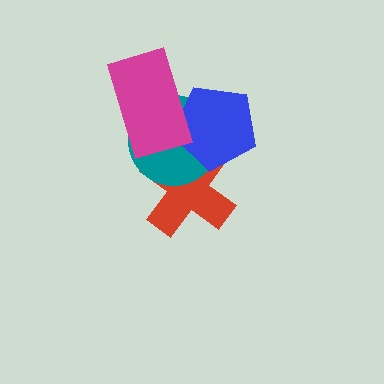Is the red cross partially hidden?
Yes, it is partially covered by another shape.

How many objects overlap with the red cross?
2 objects overlap with the red cross.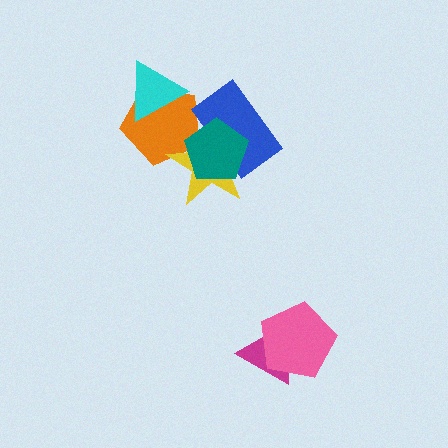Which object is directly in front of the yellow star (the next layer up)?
The blue rectangle is directly in front of the yellow star.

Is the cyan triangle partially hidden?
No, no other shape covers it.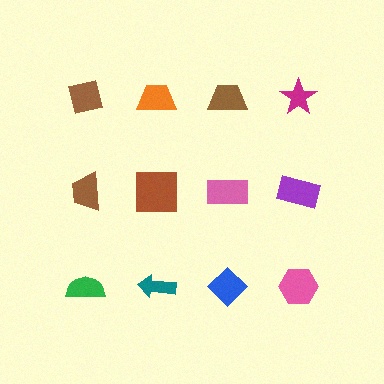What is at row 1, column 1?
A brown square.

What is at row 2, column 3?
A pink rectangle.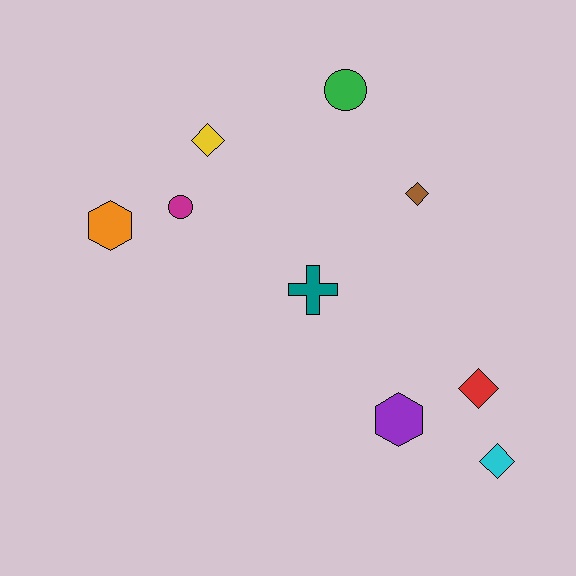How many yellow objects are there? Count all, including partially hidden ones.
There is 1 yellow object.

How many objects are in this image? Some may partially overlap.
There are 9 objects.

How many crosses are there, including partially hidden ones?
There is 1 cross.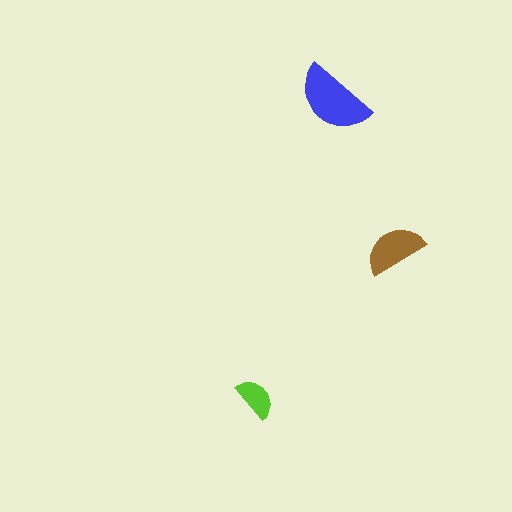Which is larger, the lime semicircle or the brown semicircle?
The brown one.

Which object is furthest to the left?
The lime semicircle is leftmost.